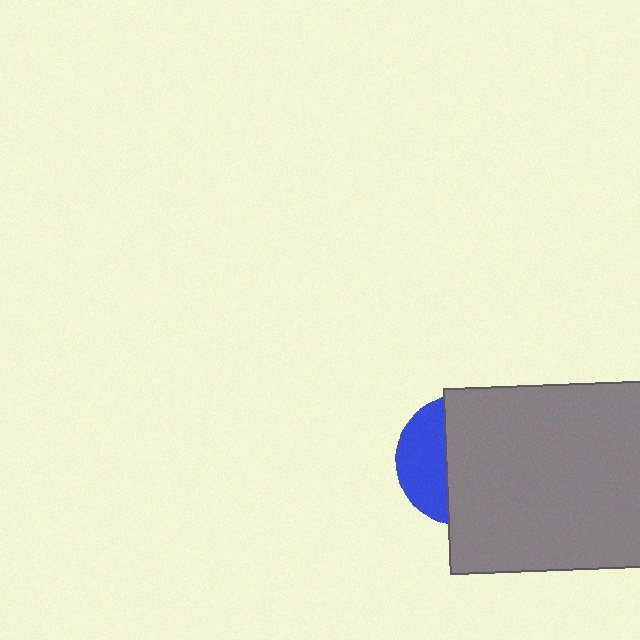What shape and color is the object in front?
The object in front is a gray rectangle.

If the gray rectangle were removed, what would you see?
You would see the complete blue circle.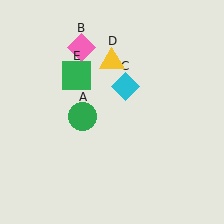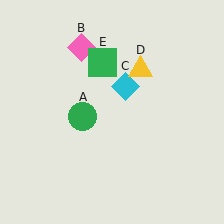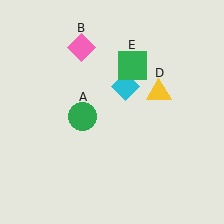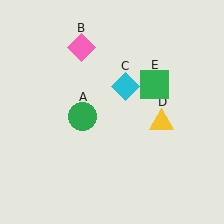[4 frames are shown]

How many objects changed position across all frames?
2 objects changed position: yellow triangle (object D), green square (object E).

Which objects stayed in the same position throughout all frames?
Green circle (object A) and pink diamond (object B) and cyan diamond (object C) remained stationary.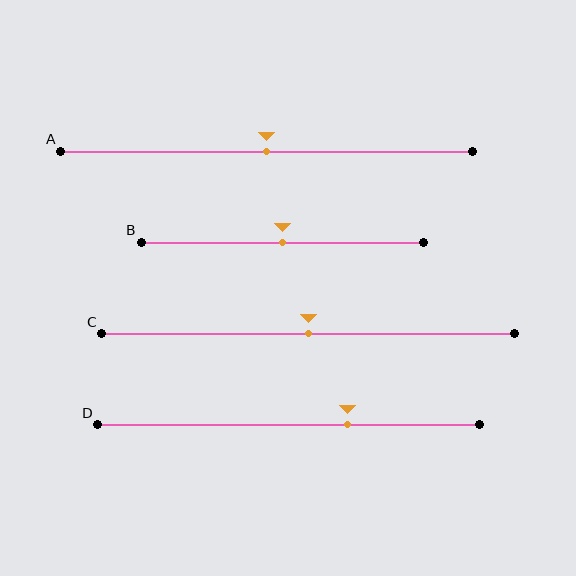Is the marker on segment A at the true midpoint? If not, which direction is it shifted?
Yes, the marker on segment A is at the true midpoint.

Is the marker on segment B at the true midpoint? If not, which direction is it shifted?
Yes, the marker on segment B is at the true midpoint.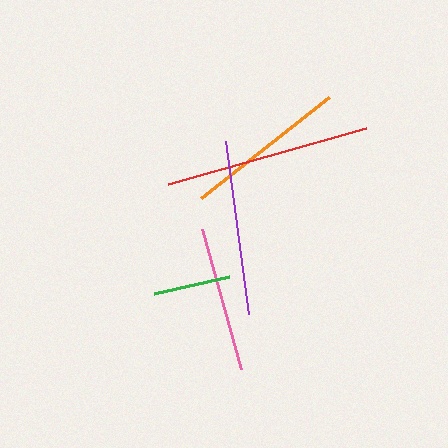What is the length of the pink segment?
The pink segment is approximately 145 pixels long.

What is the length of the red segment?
The red segment is approximately 206 pixels long.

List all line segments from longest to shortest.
From longest to shortest: red, purple, orange, pink, green.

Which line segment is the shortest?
The green line is the shortest at approximately 77 pixels.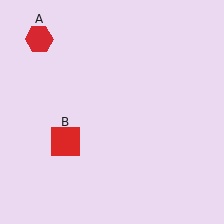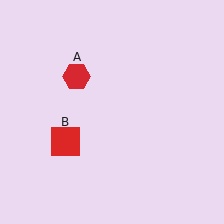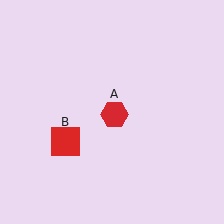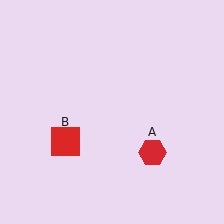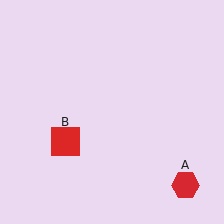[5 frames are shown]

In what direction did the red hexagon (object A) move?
The red hexagon (object A) moved down and to the right.